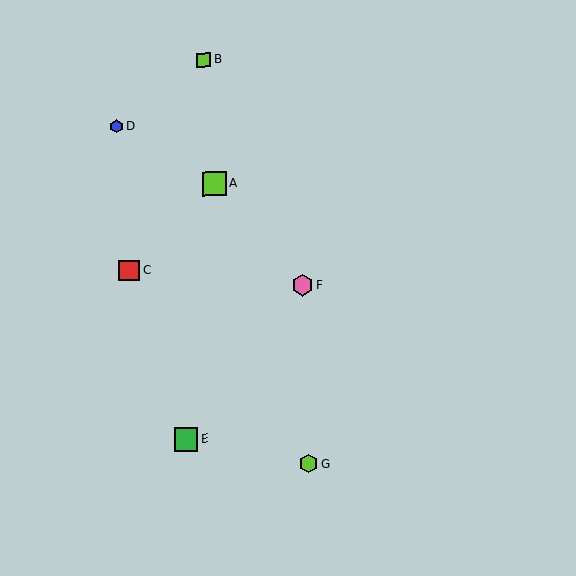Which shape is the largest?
The lime square (labeled A) is the largest.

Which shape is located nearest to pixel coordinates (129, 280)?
The red square (labeled C) at (129, 270) is nearest to that location.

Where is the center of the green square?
The center of the green square is at (186, 439).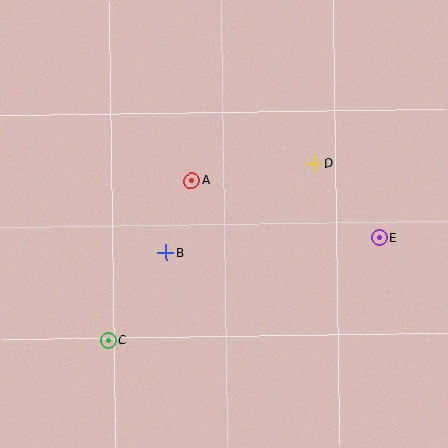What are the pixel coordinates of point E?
Point E is at (380, 238).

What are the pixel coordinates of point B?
Point B is at (166, 253).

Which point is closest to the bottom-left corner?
Point C is closest to the bottom-left corner.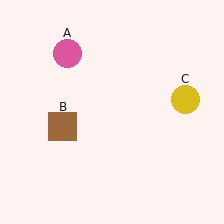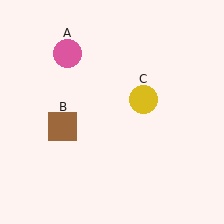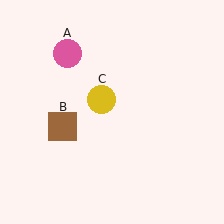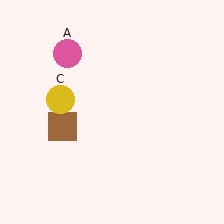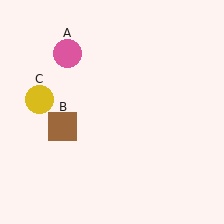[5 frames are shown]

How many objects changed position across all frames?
1 object changed position: yellow circle (object C).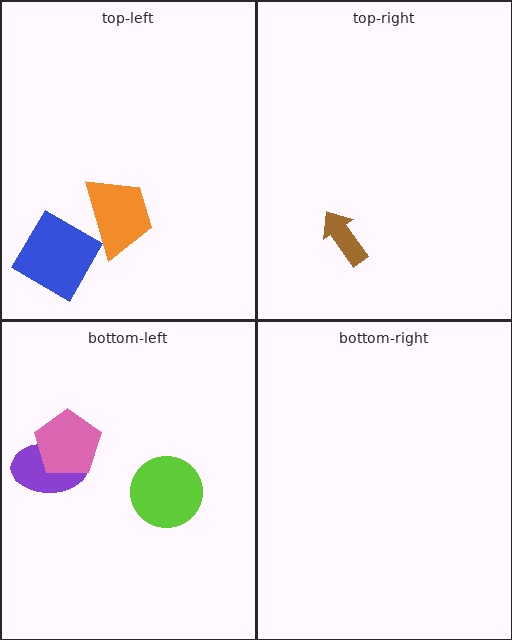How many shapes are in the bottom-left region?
3.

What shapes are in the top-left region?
The orange trapezoid, the blue diamond.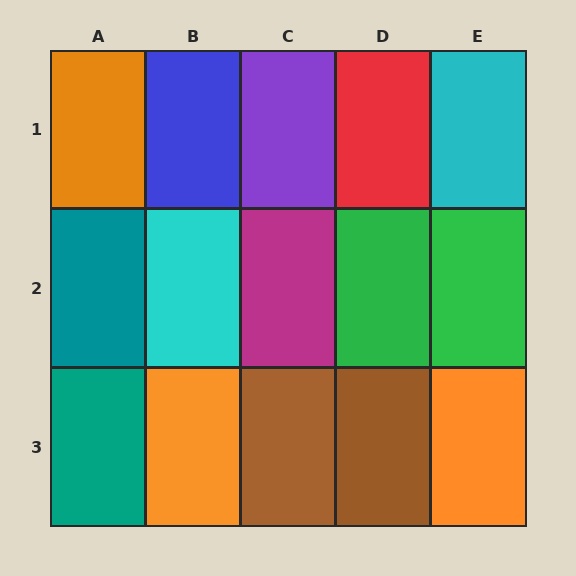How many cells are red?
1 cell is red.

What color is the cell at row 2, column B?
Cyan.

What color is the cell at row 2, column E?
Green.